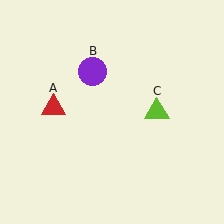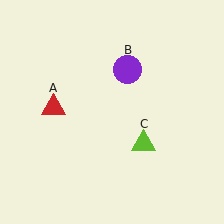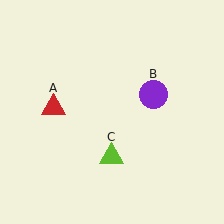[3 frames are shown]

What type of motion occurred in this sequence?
The purple circle (object B), lime triangle (object C) rotated clockwise around the center of the scene.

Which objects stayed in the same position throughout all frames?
Red triangle (object A) remained stationary.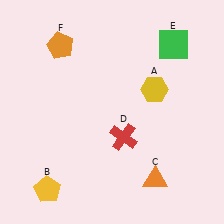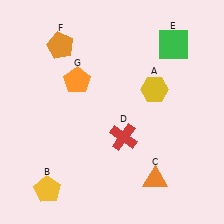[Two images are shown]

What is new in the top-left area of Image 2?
An orange pentagon (G) was added in the top-left area of Image 2.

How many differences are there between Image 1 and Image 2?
There is 1 difference between the two images.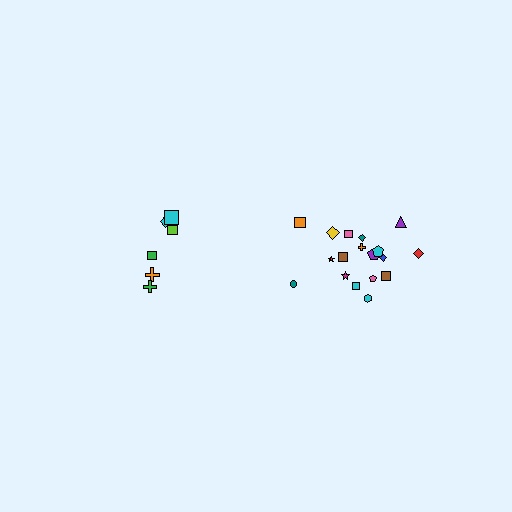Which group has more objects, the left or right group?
The right group.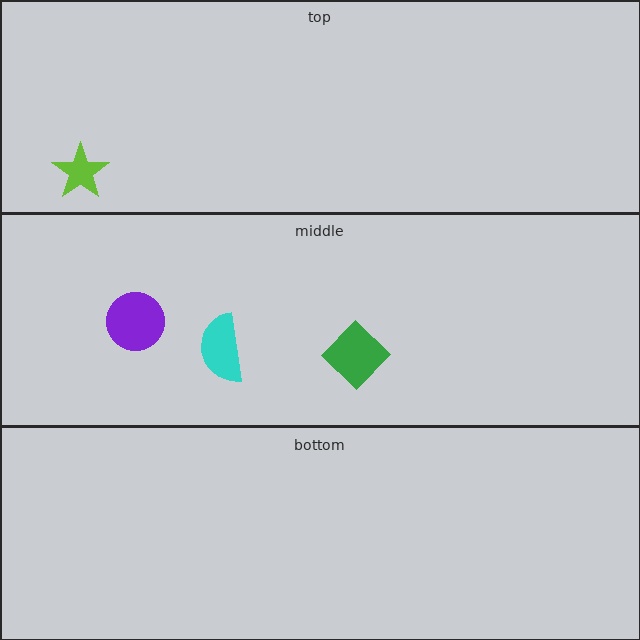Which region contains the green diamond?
The middle region.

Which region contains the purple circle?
The middle region.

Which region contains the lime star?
The top region.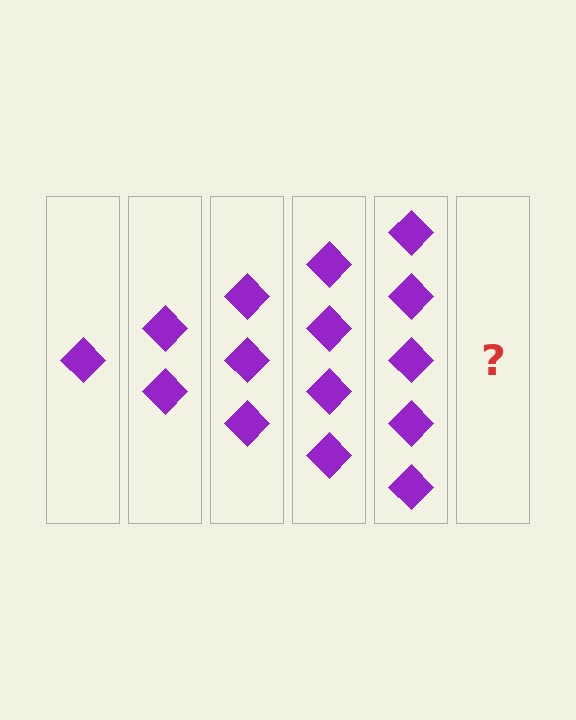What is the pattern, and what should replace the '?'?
The pattern is that each step adds one more diamond. The '?' should be 6 diamonds.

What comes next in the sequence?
The next element should be 6 diamonds.